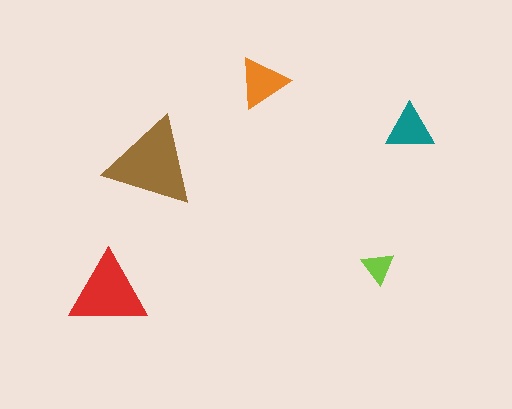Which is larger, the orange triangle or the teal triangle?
The orange one.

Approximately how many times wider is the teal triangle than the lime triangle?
About 1.5 times wider.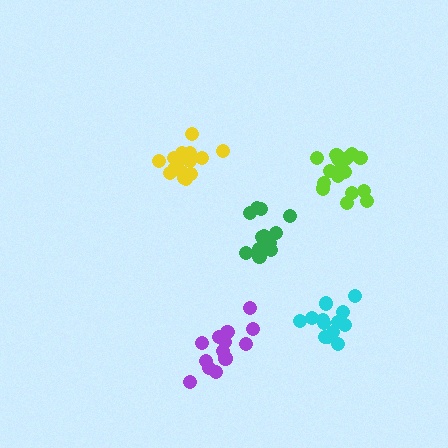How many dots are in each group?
Group 1: 16 dots, Group 2: 13 dots, Group 3: 12 dots, Group 4: 17 dots, Group 5: 13 dots (71 total).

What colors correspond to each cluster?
The clusters are colored: yellow, purple, green, lime, cyan.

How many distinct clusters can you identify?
There are 5 distinct clusters.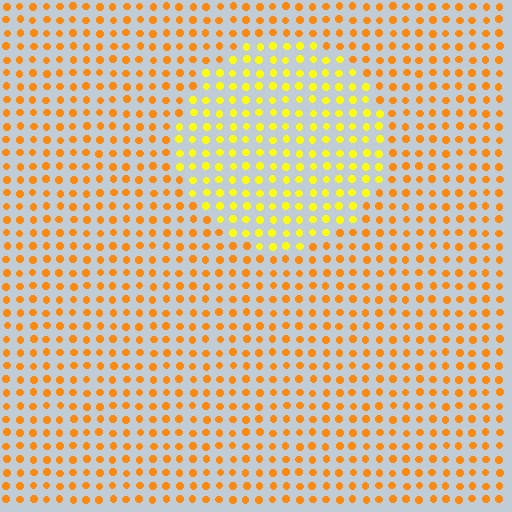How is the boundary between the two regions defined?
The boundary is defined purely by a slight shift in hue (about 29 degrees). Spacing, size, and orientation are identical on both sides.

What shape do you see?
I see a circle.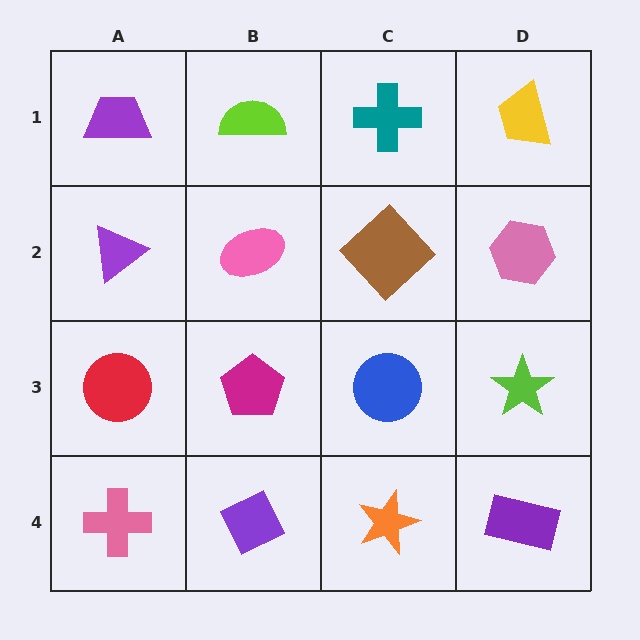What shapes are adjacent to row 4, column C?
A blue circle (row 3, column C), a purple diamond (row 4, column B), a purple rectangle (row 4, column D).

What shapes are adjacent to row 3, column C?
A brown diamond (row 2, column C), an orange star (row 4, column C), a magenta pentagon (row 3, column B), a lime star (row 3, column D).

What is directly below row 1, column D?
A pink hexagon.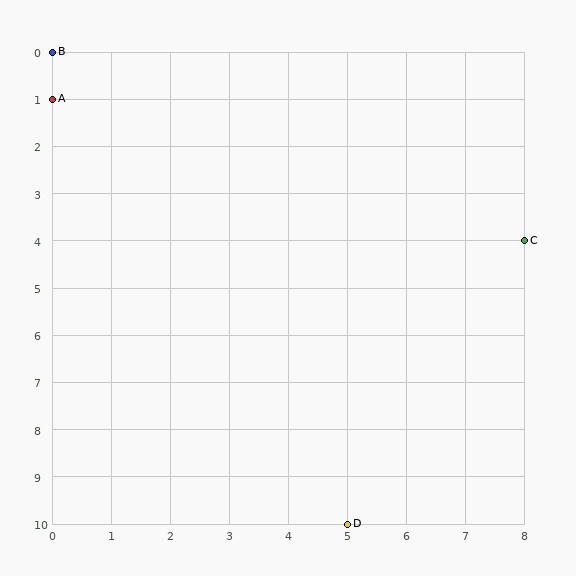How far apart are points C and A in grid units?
Points C and A are 8 columns and 3 rows apart (about 8.5 grid units diagonally).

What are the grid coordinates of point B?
Point B is at grid coordinates (0, 0).